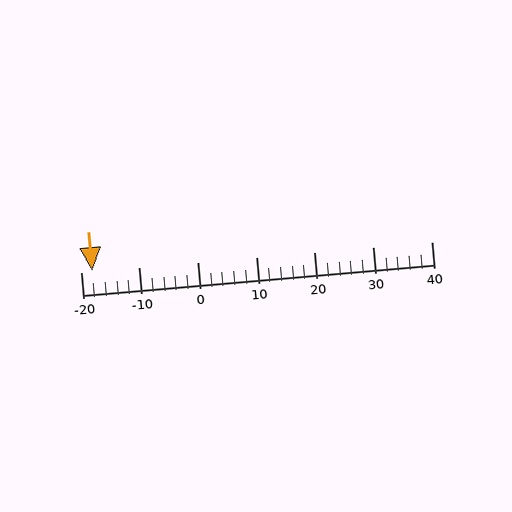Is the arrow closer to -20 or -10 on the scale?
The arrow is closer to -20.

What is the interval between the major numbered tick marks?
The major tick marks are spaced 10 units apart.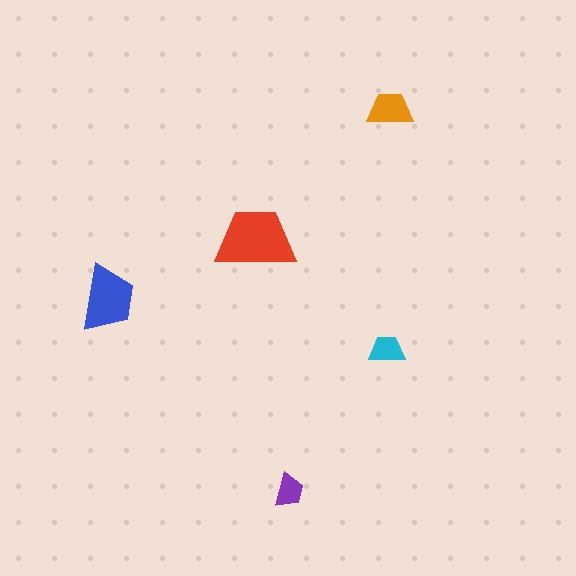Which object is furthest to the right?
The orange trapezoid is rightmost.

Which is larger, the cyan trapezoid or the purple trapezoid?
The cyan one.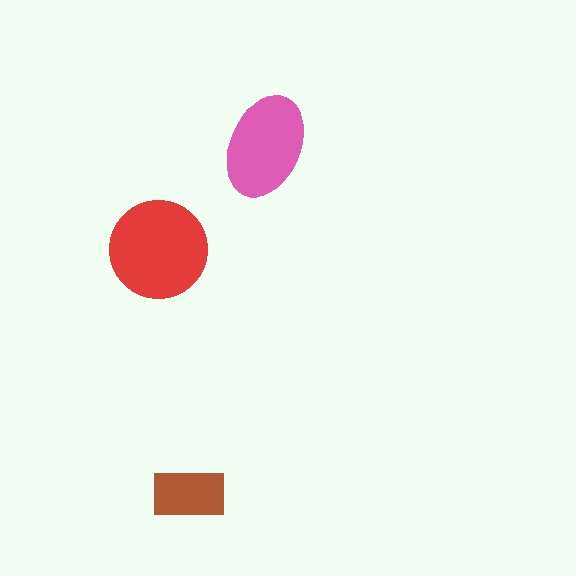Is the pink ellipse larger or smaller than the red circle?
Smaller.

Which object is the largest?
The red circle.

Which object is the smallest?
The brown rectangle.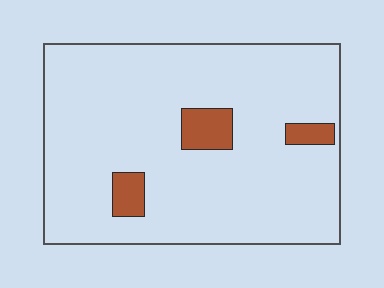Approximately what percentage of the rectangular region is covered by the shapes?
Approximately 10%.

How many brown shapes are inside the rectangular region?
3.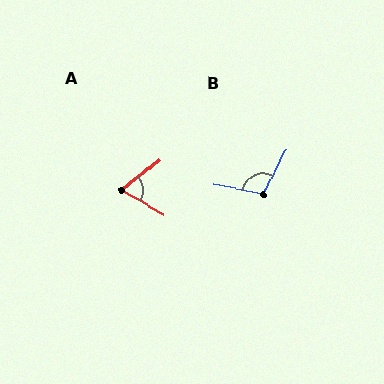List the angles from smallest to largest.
A (69°), B (105°).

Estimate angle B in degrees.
Approximately 105 degrees.